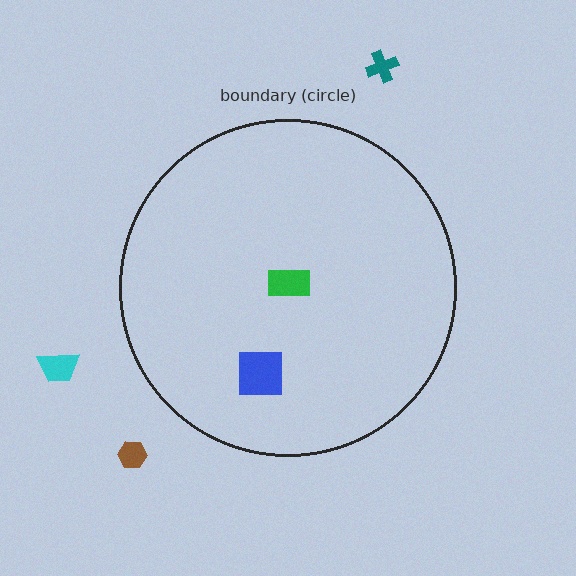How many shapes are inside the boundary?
2 inside, 3 outside.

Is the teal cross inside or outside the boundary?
Outside.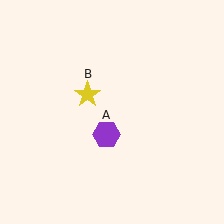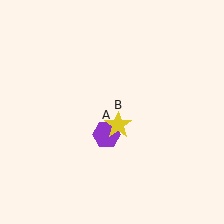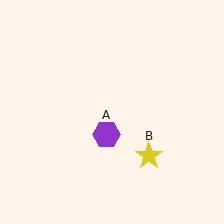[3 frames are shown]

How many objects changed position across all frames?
1 object changed position: yellow star (object B).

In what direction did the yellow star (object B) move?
The yellow star (object B) moved down and to the right.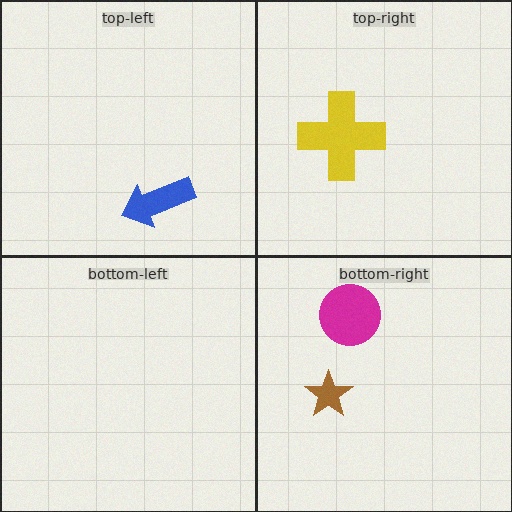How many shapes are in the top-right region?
1.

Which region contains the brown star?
The bottom-right region.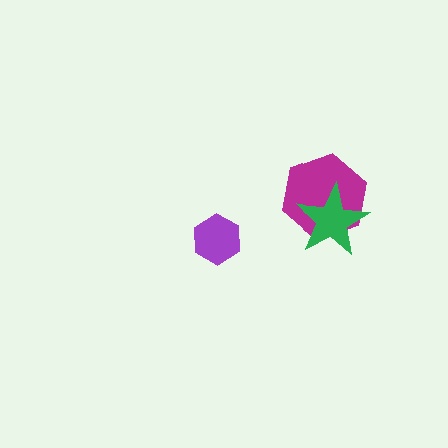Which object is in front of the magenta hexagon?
The green star is in front of the magenta hexagon.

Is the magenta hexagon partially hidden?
Yes, it is partially covered by another shape.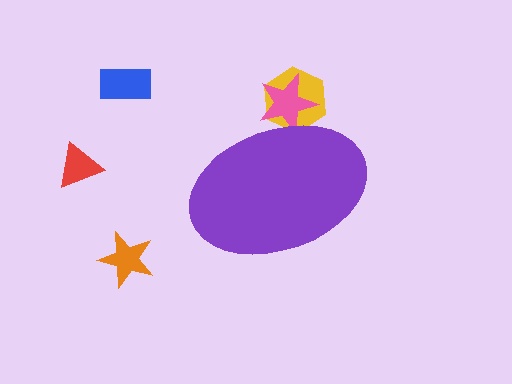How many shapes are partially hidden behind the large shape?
2 shapes are partially hidden.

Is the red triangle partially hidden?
No, the red triangle is fully visible.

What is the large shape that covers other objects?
A purple ellipse.